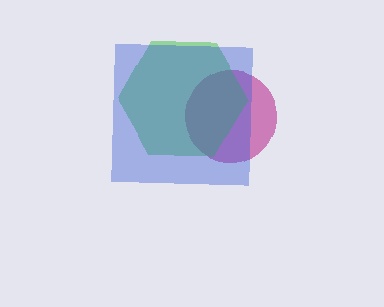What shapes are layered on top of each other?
The layered shapes are: a magenta circle, a green hexagon, a blue square.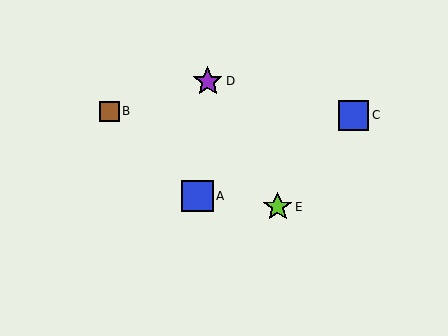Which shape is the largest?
The blue square (labeled A) is the largest.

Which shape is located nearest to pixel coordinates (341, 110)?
The blue square (labeled C) at (354, 115) is nearest to that location.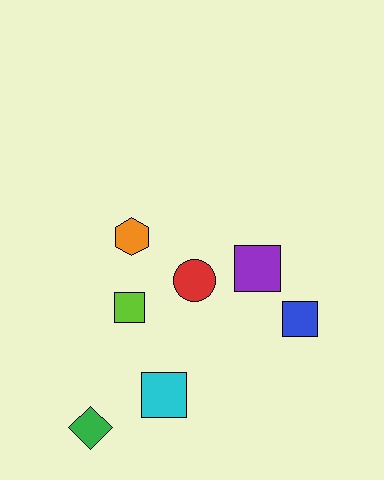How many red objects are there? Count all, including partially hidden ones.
There is 1 red object.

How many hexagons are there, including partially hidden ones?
There is 1 hexagon.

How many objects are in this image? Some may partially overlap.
There are 7 objects.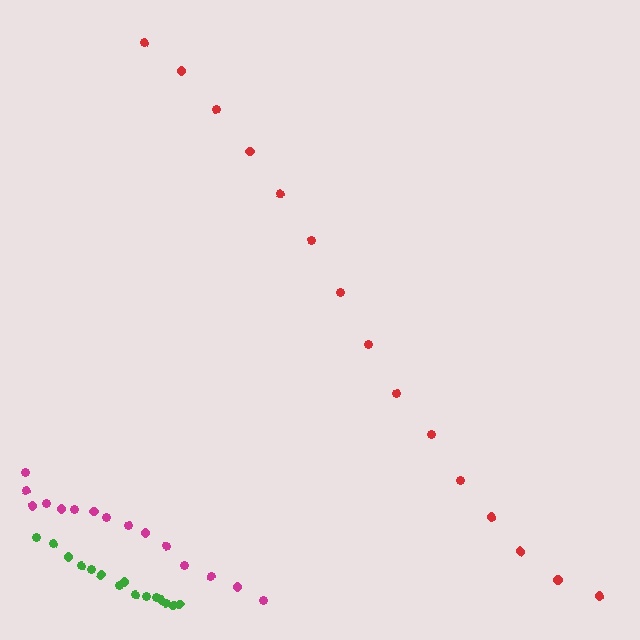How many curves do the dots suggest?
There are 3 distinct paths.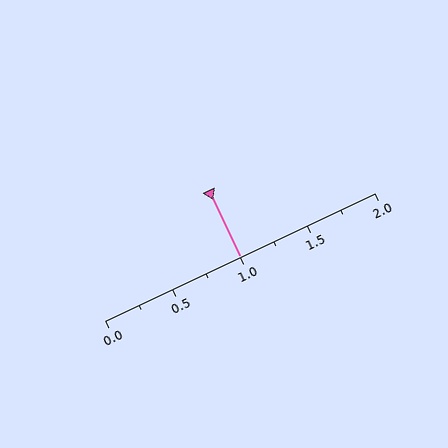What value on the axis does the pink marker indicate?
The marker indicates approximately 1.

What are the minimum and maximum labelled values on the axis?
The axis runs from 0.0 to 2.0.